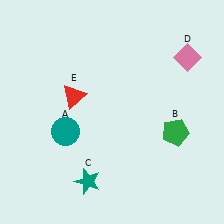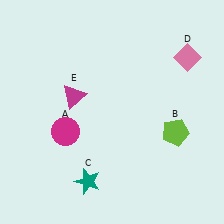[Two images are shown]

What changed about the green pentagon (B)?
In Image 1, B is green. In Image 2, it changed to lime.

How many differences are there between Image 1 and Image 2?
There are 3 differences between the two images.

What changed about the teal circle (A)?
In Image 1, A is teal. In Image 2, it changed to magenta.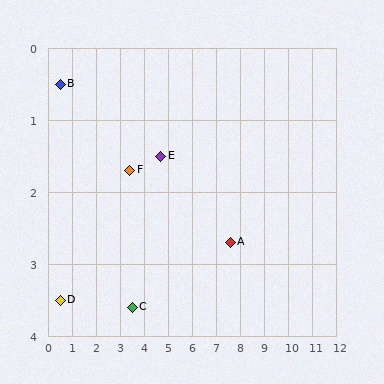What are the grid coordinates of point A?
Point A is at approximately (7.6, 2.7).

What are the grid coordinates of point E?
Point E is at approximately (4.7, 1.5).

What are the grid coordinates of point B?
Point B is at approximately (0.5, 0.5).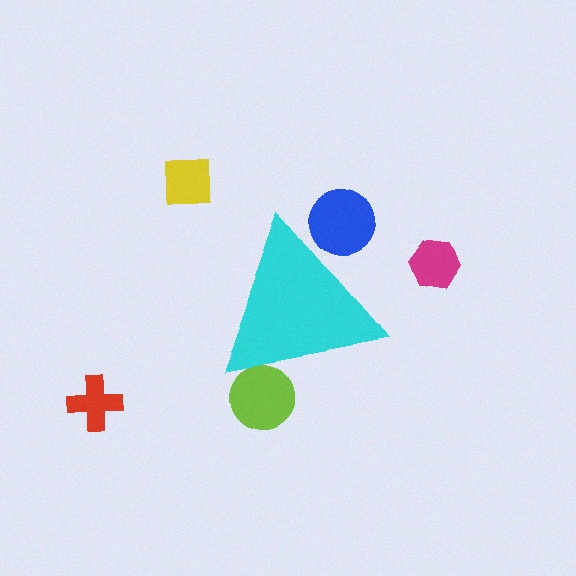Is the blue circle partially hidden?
Yes, the blue circle is partially hidden behind the cyan triangle.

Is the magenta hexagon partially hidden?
No, the magenta hexagon is fully visible.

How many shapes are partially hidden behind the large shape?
2 shapes are partially hidden.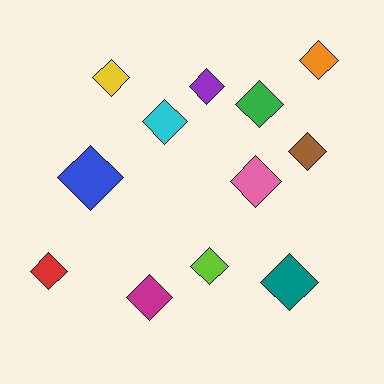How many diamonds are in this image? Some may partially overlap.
There are 12 diamonds.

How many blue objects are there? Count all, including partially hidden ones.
There is 1 blue object.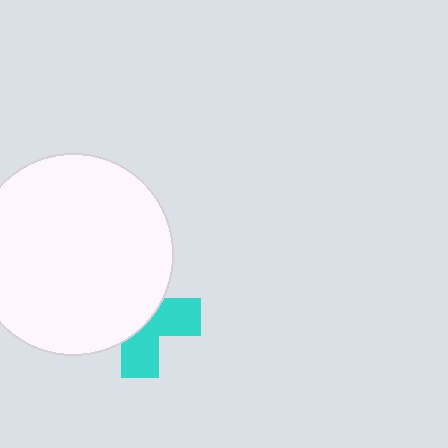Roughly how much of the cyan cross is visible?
A small part of it is visible (roughly 44%).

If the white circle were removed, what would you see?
You would see the complete cyan cross.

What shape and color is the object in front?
The object in front is a white circle.